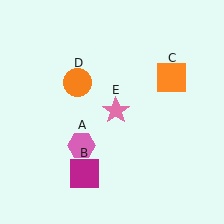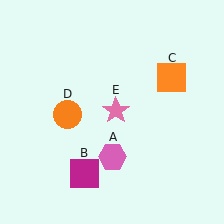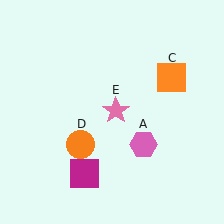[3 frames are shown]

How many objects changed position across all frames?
2 objects changed position: pink hexagon (object A), orange circle (object D).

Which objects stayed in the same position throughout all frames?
Magenta square (object B) and orange square (object C) and pink star (object E) remained stationary.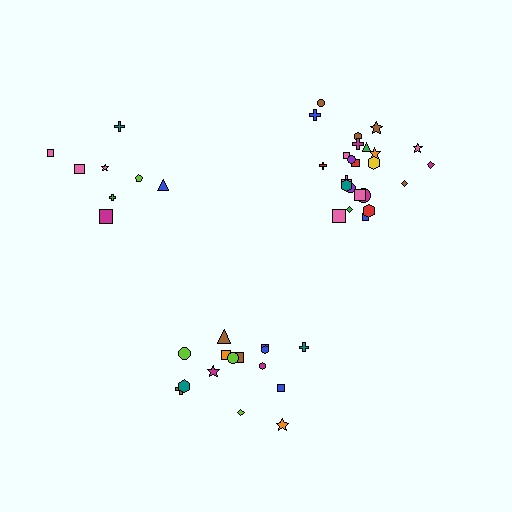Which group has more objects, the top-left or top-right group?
The top-right group.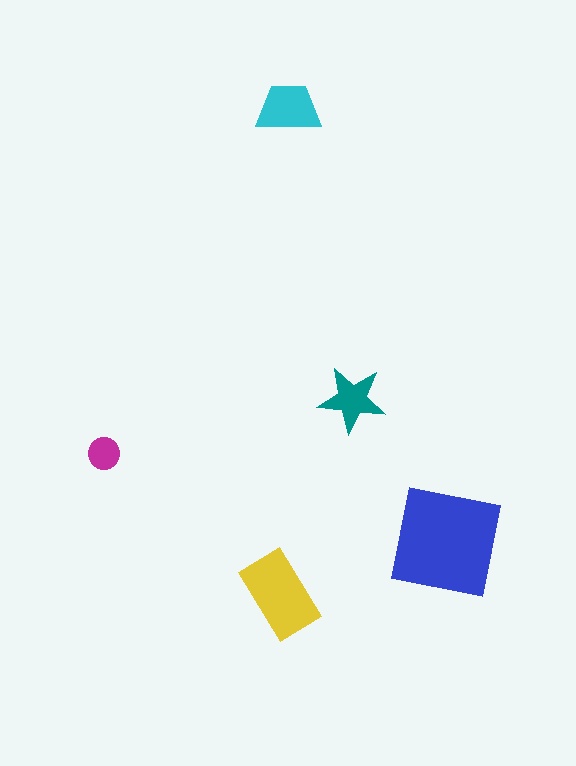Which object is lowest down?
The yellow rectangle is bottommost.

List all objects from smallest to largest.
The magenta circle, the teal star, the cyan trapezoid, the yellow rectangle, the blue square.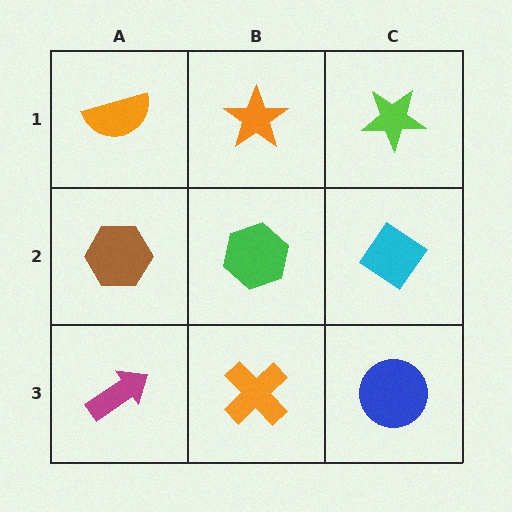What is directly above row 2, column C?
A lime star.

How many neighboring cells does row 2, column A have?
3.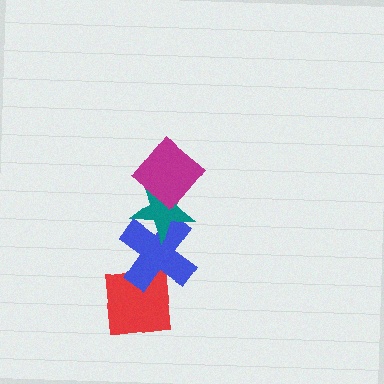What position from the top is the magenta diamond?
The magenta diamond is 1st from the top.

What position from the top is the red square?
The red square is 4th from the top.